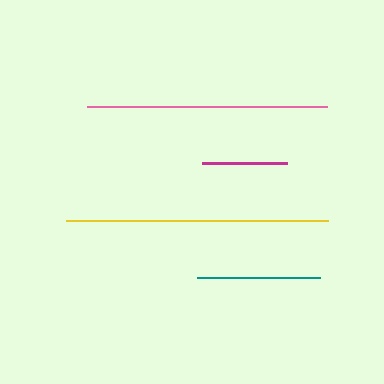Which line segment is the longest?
The yellow line is the longest at approximately 262 pixels.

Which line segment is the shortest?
The magenta line is the shortest at approximately 85 pixels.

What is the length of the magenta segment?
The magenta segment is approximately 85 pixels long.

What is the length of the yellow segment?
The yellow segment is approximately 262 pixels long.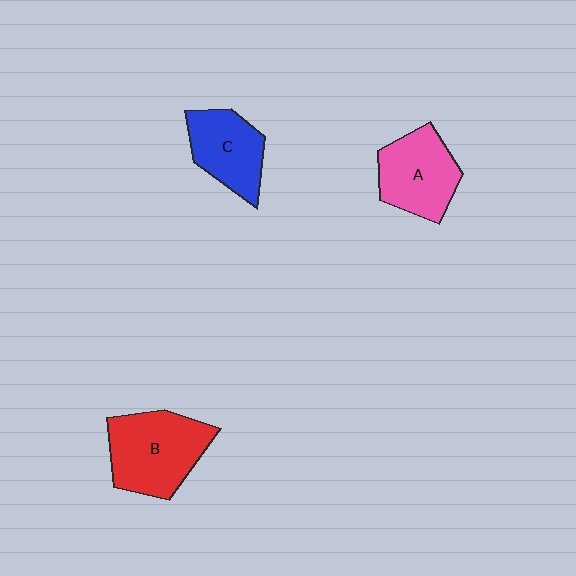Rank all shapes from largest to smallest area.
From largest to smallest: B (red), A (pink), C (blue).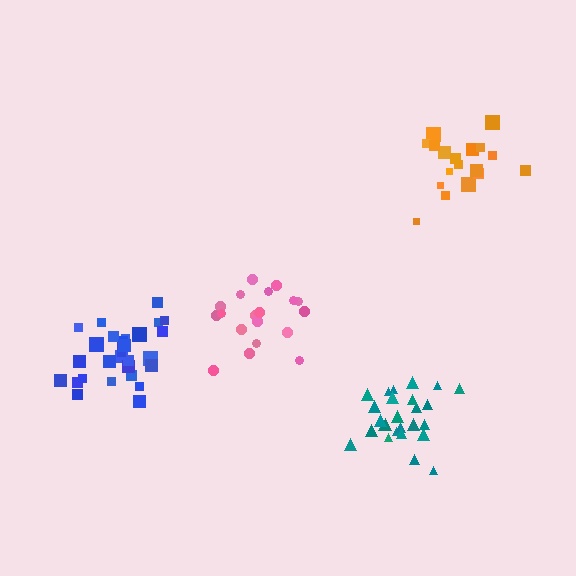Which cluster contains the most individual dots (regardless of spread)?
Blue (29).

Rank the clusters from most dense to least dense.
teal, blue, orange, pink.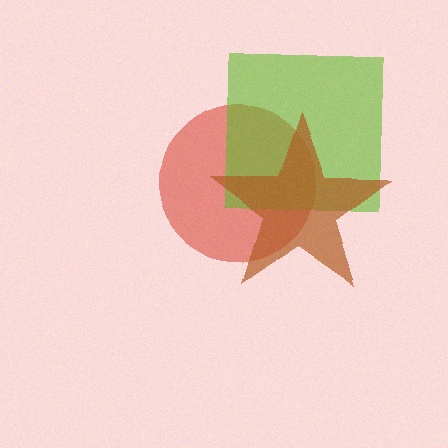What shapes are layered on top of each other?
The layered shapes are: a red circle, a lime square, a brown star.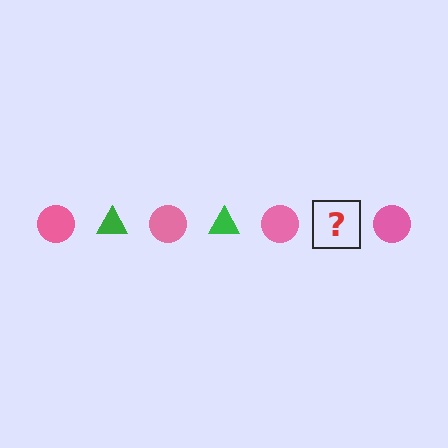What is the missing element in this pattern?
The missing element is a green triangle.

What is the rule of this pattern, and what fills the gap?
The rule is that the pattern alternates between pink circle and green triangle. The gap should be filled with a green triangle.